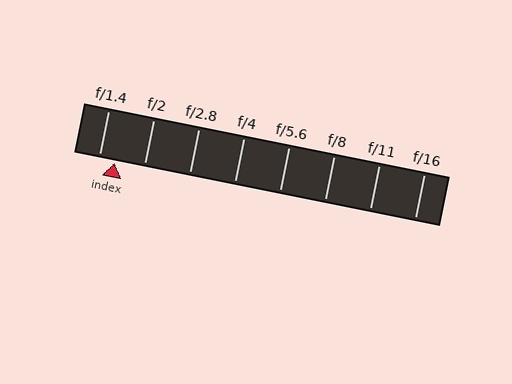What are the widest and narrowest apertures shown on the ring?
The widest aperture shown is f/1.4 and the narrowest is f/16.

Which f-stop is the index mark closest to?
The index mark is closest to f/1.4.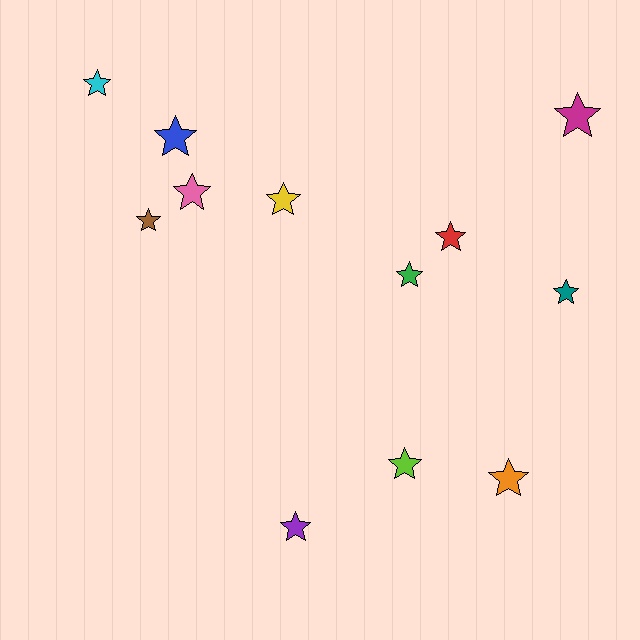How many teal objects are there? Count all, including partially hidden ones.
There is 1 teal object.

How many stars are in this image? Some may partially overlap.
There are 12 stars.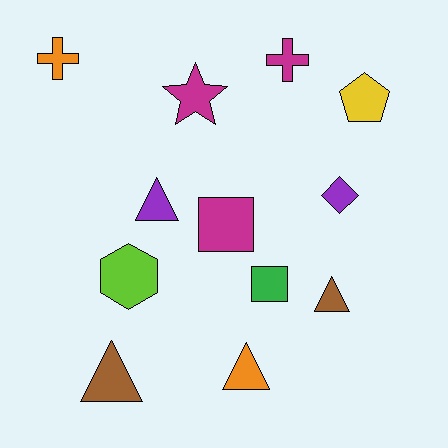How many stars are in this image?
There is 1 star.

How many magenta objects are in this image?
There are 3 magenta objects.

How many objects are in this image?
There are 12 objects.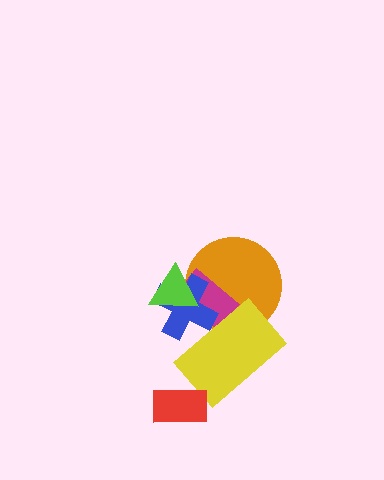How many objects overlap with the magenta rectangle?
4 objects overlap with the magenta rectangle.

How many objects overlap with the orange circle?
4 objects overlap with the orange circle.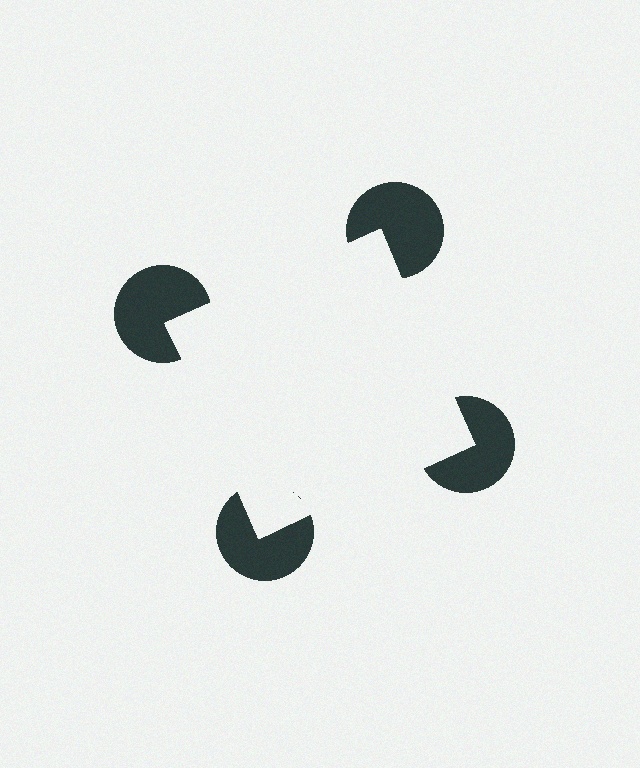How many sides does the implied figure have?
4 sides.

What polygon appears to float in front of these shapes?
An illusory square — its edges are inferred from the aligned wedge cuts in the pac-man discs, not physically drawn.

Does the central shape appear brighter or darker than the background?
It typically appears slightly brighter than the background, even though no actual brightness change is drawn.